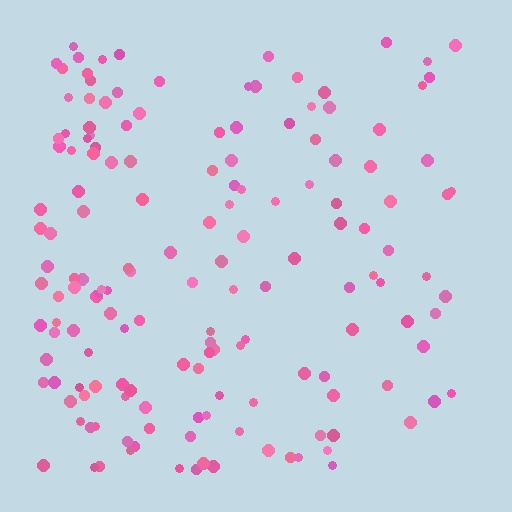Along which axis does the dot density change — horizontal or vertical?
Horizontal.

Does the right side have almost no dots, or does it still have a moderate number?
Still a moderate number, just noticeably fewer than the left.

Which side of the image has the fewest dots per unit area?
The right.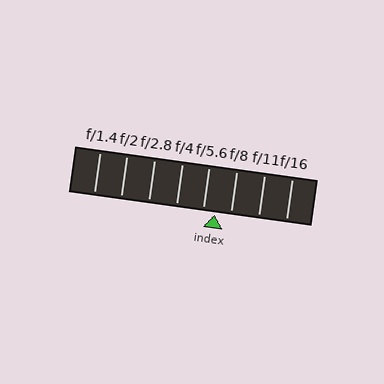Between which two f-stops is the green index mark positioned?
The index mark is between f/5.6 and f/8.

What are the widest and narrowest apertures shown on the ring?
The widest aperture shown is f/1.4 and the narrowest is f/16.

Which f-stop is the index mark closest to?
The index mark is closest to f/5.6.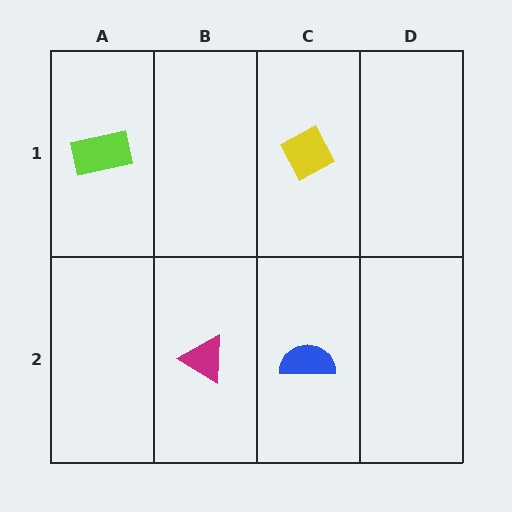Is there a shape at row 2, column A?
No, that cell is empty.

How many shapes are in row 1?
2 shapes.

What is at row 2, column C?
A blue semicircle.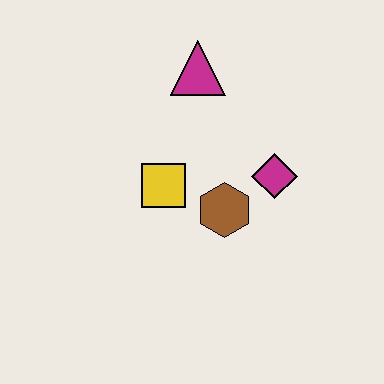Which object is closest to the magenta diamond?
The brown hexagon is closest to the magenta diamond.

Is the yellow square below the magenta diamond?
Yes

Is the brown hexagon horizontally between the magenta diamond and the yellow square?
Yes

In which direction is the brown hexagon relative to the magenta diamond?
The brown hexagon is to the left of the magenta diamond.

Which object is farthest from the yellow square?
The magenta triangle is farthest from the yellow square.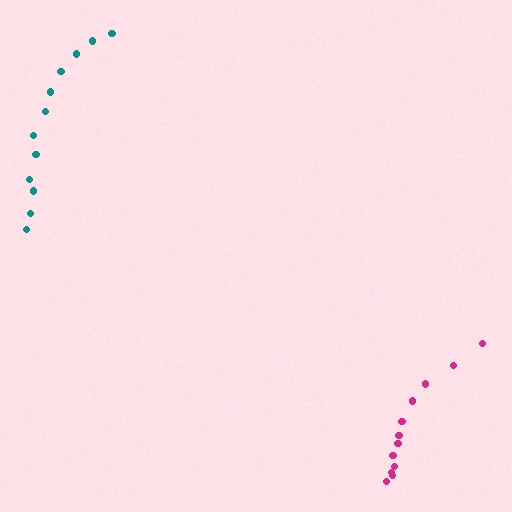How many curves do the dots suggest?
There are 2 distinct paths.